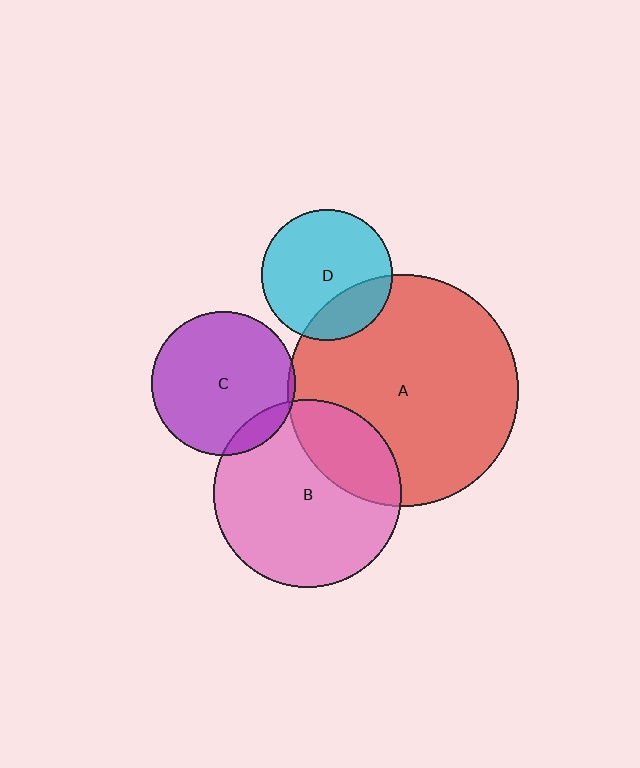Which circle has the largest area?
Circle A (red).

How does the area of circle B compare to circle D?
Approximately 2.1 times.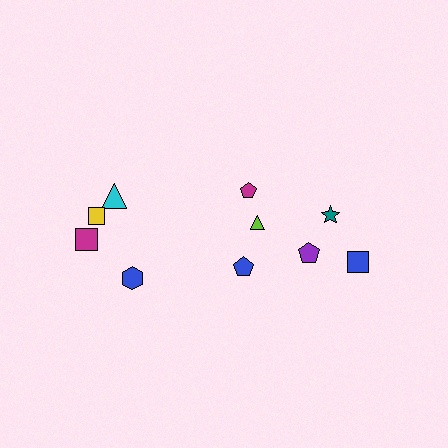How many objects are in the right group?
There are 6 objects.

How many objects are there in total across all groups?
There are 10 objects.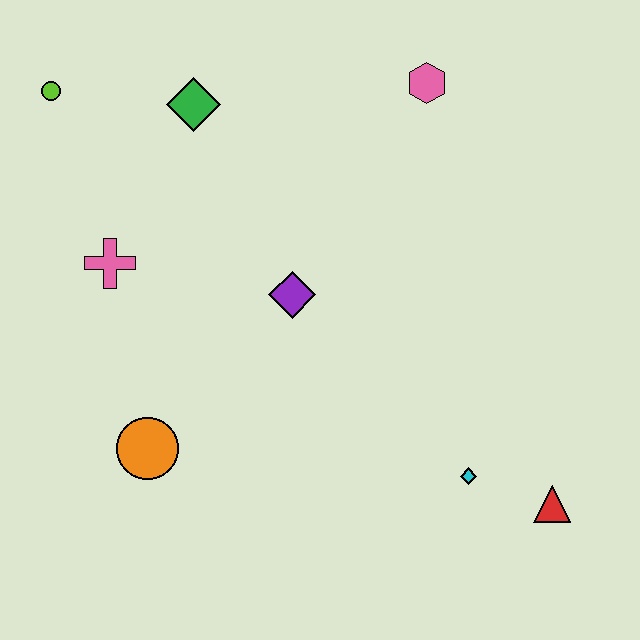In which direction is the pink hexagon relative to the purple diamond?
The pink hexagon is above the purple diamond.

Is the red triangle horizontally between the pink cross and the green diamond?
No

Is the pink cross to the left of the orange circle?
Yes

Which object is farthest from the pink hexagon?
The orange circle is farthest from the pink hexagon.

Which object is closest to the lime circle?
The green diamond is closest to the lime circle.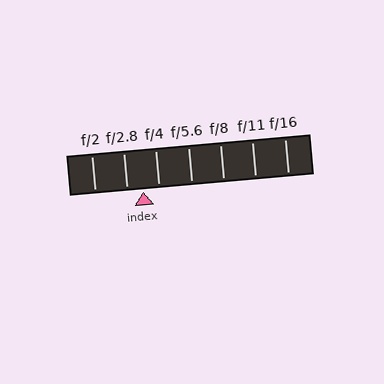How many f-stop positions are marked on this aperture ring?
There are 7 f-stop positions marked.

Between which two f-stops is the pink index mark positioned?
The index mark is between f/2.8 and f/4.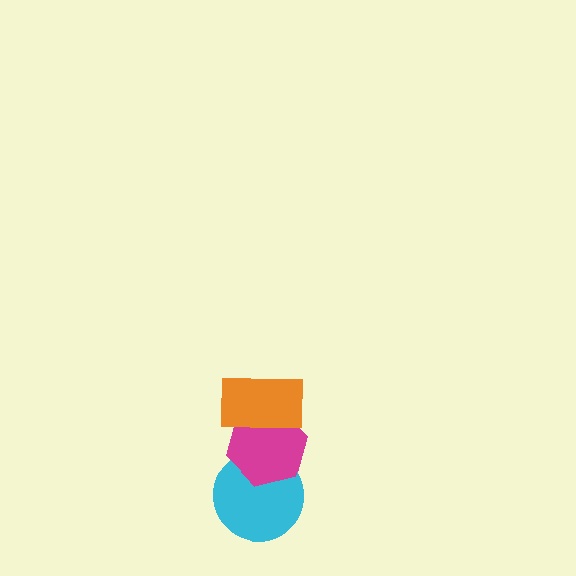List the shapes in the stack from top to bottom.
From top to bottom: the orange rectangle, the magenta hexagon, the cyan circle.